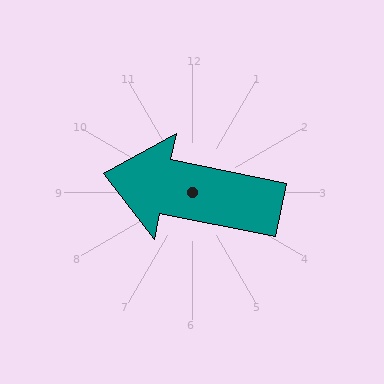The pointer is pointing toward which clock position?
Roughly 9 o'clock.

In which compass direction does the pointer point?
West.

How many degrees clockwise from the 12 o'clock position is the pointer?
Approximately 282 degrees.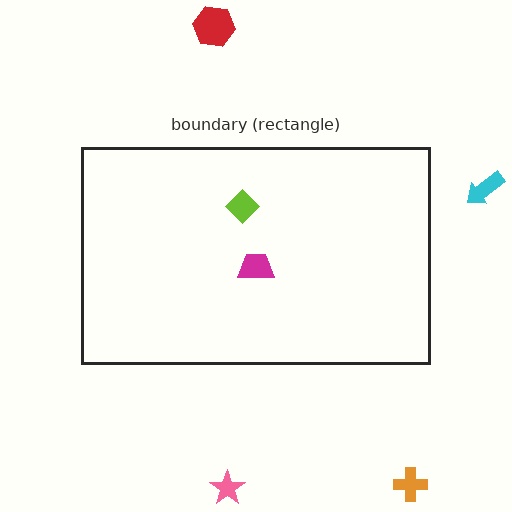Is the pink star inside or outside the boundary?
Outside.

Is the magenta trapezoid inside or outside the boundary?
Inside.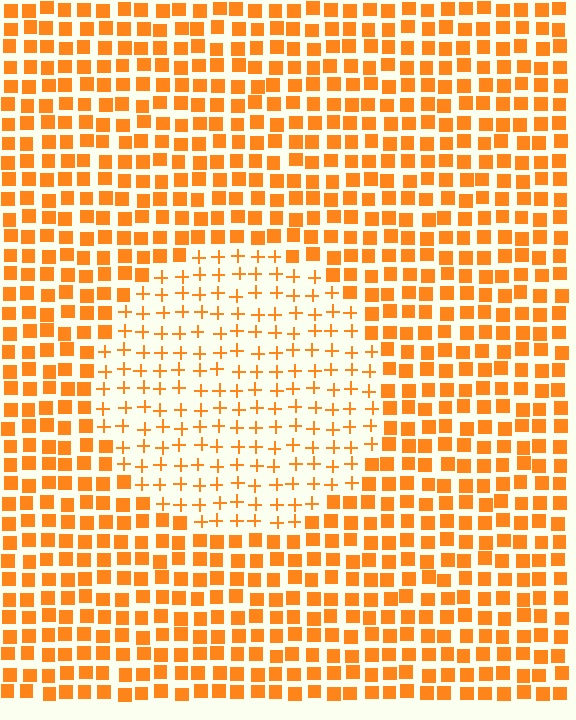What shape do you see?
I see a circle.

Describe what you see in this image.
The image is filled with small orange elements arranged in a uniform grid. A circle-shaped region contains plus signs, while the surrounding area contains squares. The boundary is defined purely by the change in element shape.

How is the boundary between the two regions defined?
The boundary is defined by a change in element shape: plus signs inside vs. squares outside. All elements share the same color and spacing.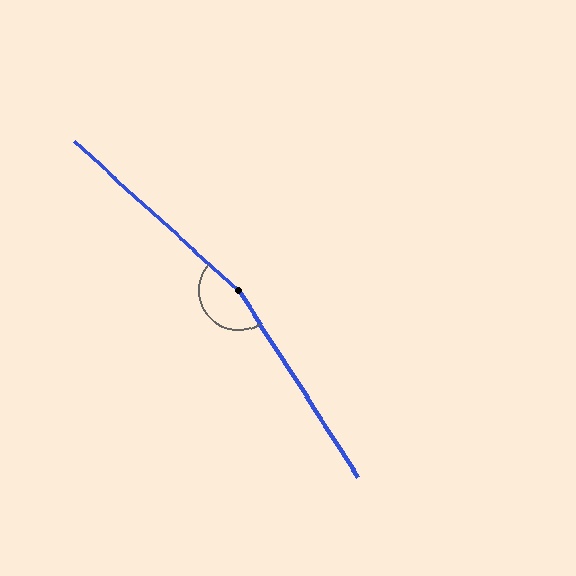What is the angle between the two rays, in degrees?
Approximately 165 degrees.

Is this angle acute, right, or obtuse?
It is obtuse.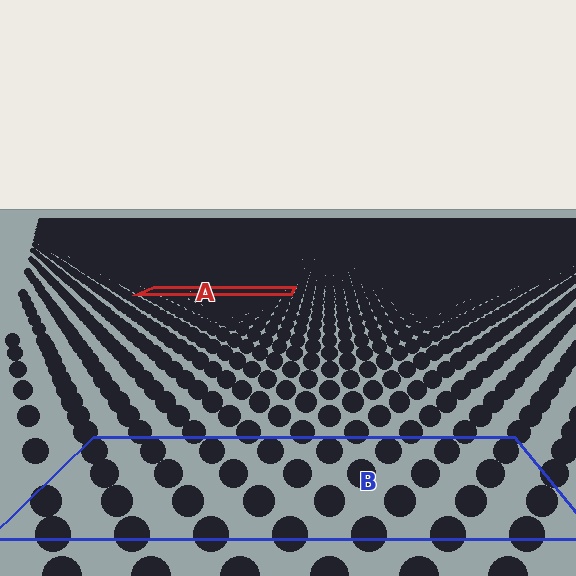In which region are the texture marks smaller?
The texture marks are smaller in region A, because it is farther away.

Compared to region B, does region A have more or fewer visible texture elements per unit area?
Region A has more texture elements per unit area — they are packed more densely because it is farther away.